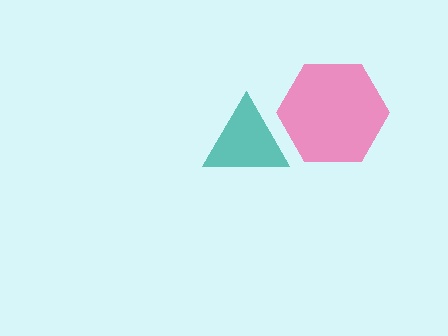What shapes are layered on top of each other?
The layered shapes are: a pink hexagon, a teal triangle.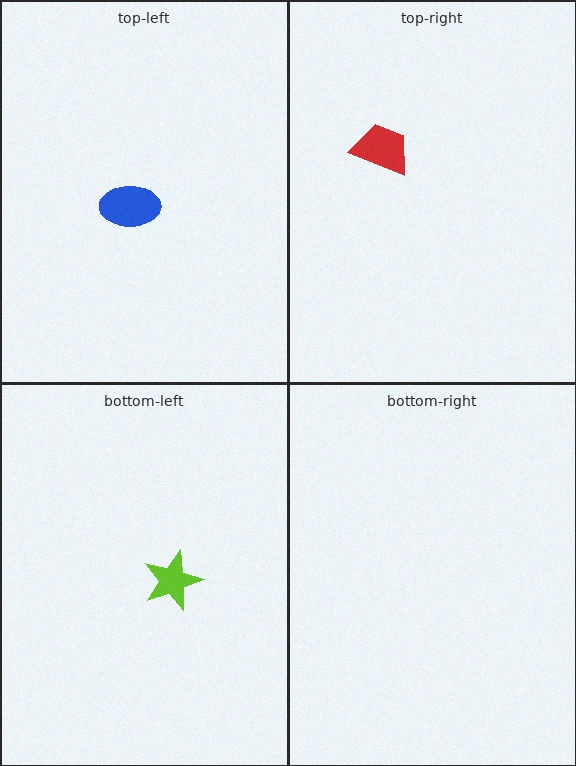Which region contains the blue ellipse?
The top-left region.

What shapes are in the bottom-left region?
The lime star.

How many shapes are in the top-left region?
1.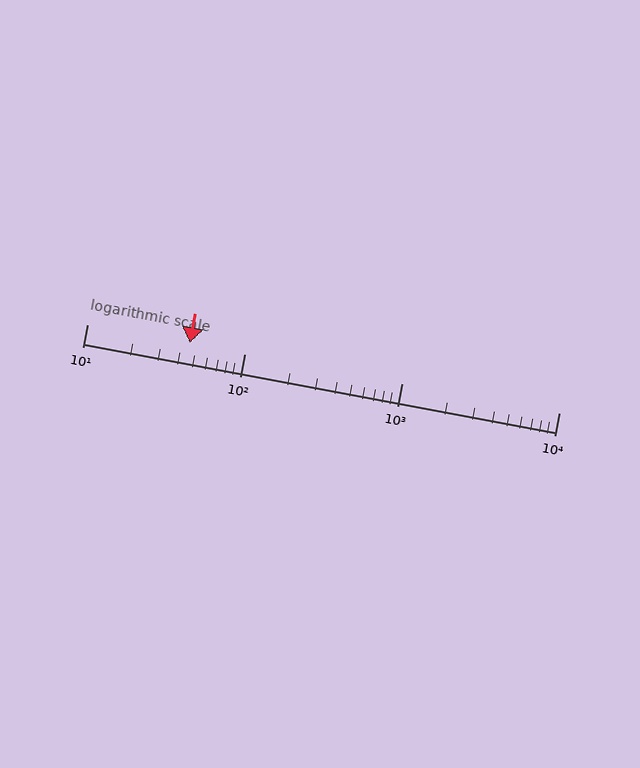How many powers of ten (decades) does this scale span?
The scale spans 3 decades, from 10 to 10000.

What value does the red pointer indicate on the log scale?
The pointer indicates approximately 45.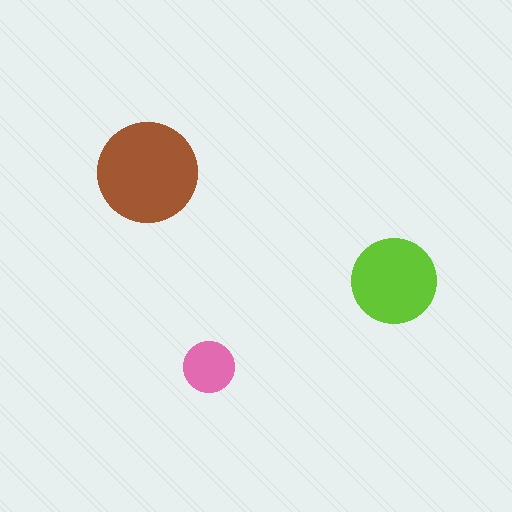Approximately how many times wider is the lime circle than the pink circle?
About 1.5 times wider.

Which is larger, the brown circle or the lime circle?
The brown one.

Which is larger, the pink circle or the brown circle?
The brown one.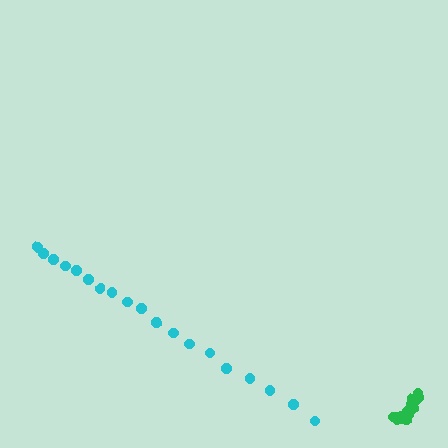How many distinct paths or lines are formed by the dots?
There are 2 distinct paths.